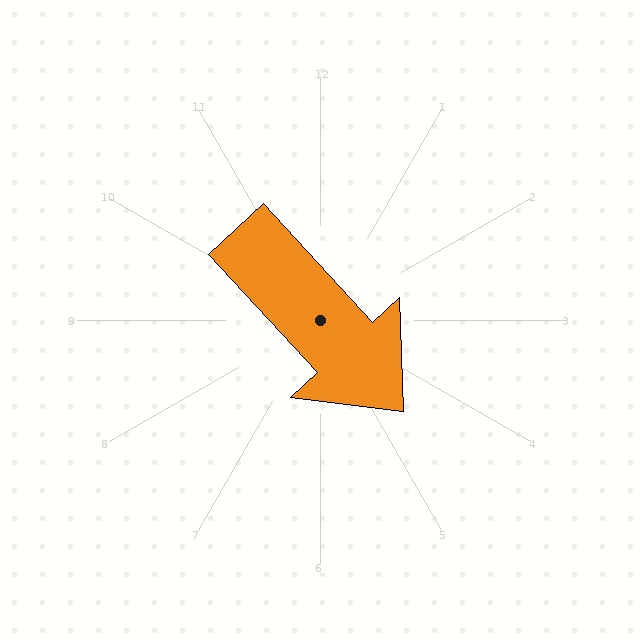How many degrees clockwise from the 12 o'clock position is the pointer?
Approximately 137 degrees.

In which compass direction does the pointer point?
Southeast.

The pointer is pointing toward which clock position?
Roughly 5 o'clock.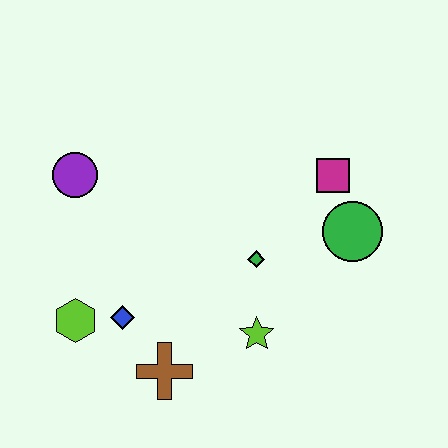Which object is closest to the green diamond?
The lime star is closest to the green diamond.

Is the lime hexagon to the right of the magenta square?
No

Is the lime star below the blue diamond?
Yes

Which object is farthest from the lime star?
The purple circle is farthest from the lime star.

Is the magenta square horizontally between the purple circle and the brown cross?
No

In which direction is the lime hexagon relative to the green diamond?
The lime hexagon is to the left of the green diamond.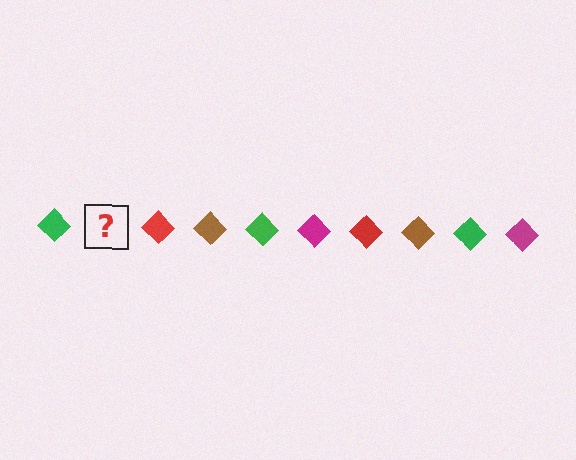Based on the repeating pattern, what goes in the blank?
The blank should be a magenta diamond.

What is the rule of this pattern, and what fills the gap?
The rule is that the pattern cycles through green, magenta, red, brown diamonds. The gap should be filled with a magenta diamond.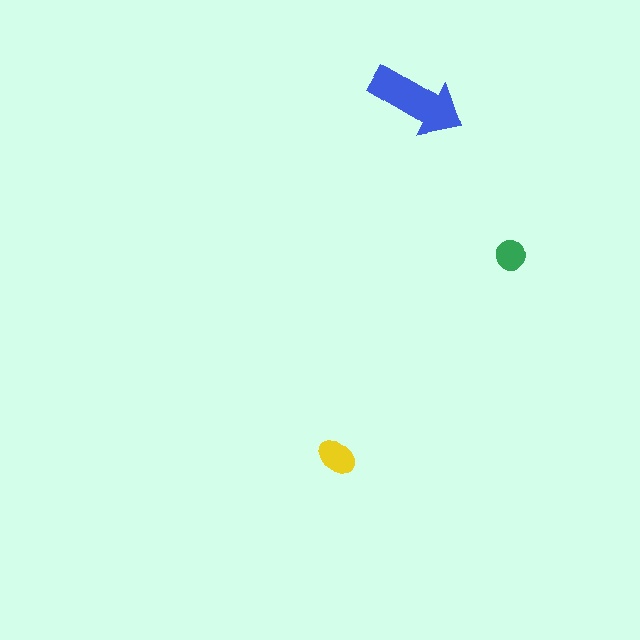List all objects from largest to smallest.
The blue arrow, the yellow ellipse, the green circle.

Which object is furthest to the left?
The yellow ellipse is leftmost.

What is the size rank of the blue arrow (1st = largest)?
1st.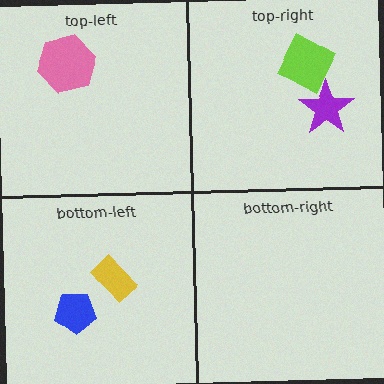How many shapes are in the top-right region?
2.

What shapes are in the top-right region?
The purple star, the lime diamond.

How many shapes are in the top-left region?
1.